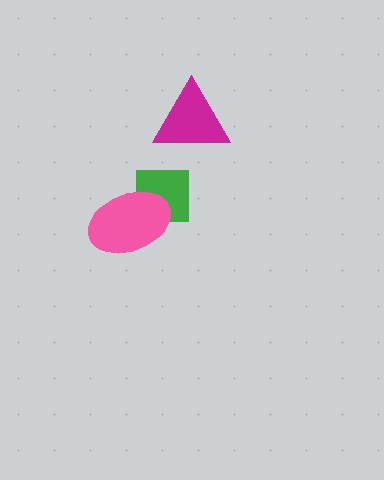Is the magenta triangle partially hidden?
No, no other shape covers it.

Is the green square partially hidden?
Yes, it is partially covered by another shape.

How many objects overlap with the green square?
1 object overlaps with the green square.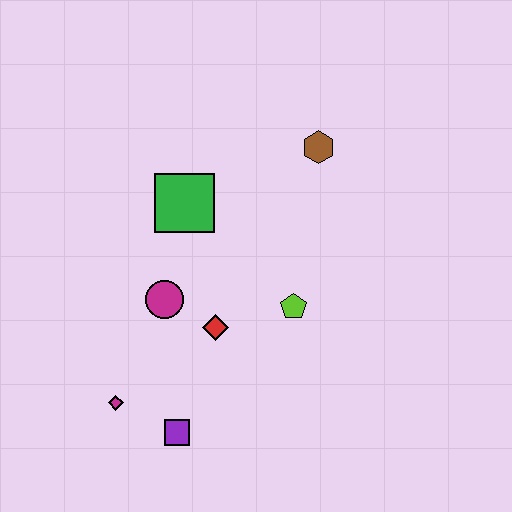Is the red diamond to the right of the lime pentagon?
No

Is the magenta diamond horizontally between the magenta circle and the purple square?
No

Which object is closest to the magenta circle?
The red diamond is closest to the magenta circle.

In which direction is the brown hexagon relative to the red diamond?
The brown hexagon is above the red diamond.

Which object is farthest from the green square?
The purple square is farthest from the green square.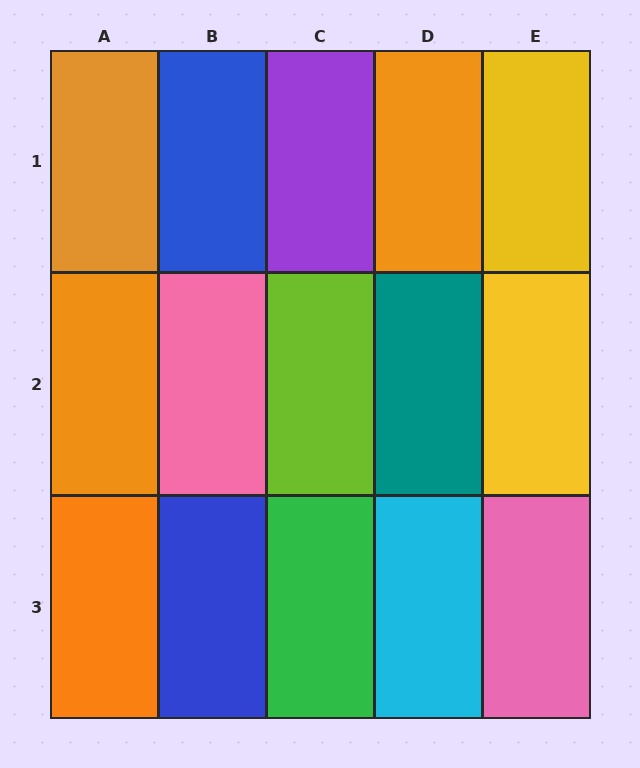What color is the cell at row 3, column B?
Blue.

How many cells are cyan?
1 cell is cyan.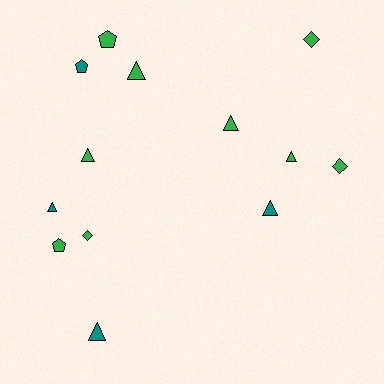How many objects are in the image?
There are 13 objects.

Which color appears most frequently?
Green, with 9 objects.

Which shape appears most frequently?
Triangle, with 7 objects.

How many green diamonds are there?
There are 3 green diamonds.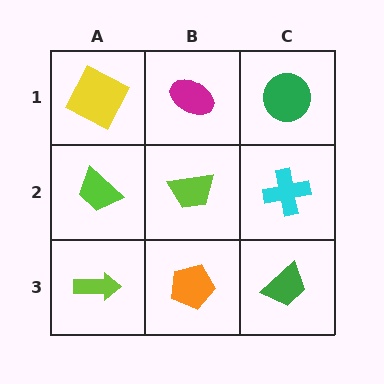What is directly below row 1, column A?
A lime trapezoid.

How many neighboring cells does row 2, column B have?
4.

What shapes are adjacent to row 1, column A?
A lime trapezoid (row 2, column A), a magenta ellipse (row 1, column B).